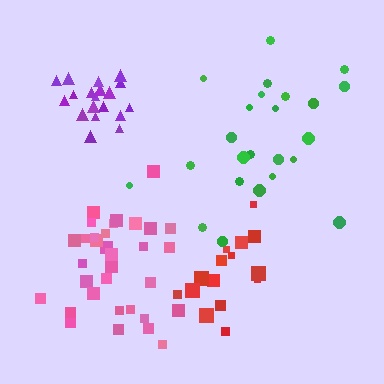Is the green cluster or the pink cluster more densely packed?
Pink.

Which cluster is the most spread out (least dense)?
Green.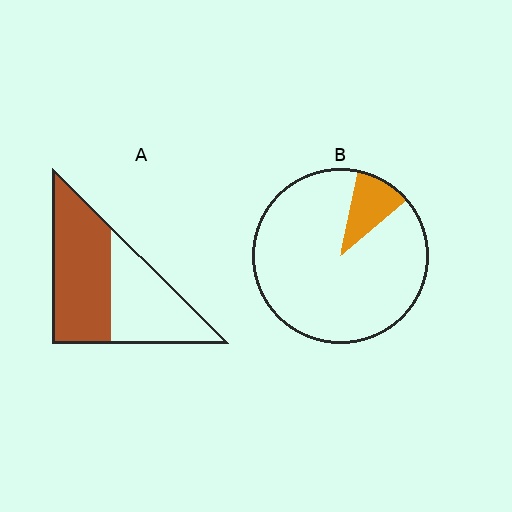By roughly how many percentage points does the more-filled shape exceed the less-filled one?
By roughly 45 percentage points (A over B).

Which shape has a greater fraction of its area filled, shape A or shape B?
Shape A.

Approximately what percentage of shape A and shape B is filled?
A is approximately 55% and B is approximately 10%.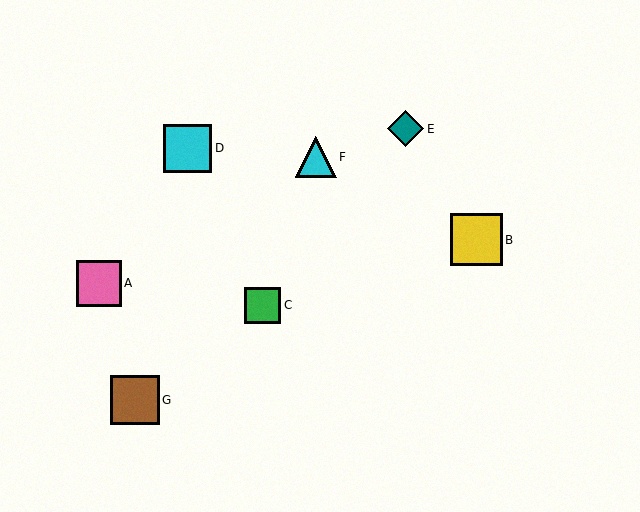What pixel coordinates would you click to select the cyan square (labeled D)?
Click at (188, 148) to select the cyan square D.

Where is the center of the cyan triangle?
The center of the cyan triangle is at (316, 157).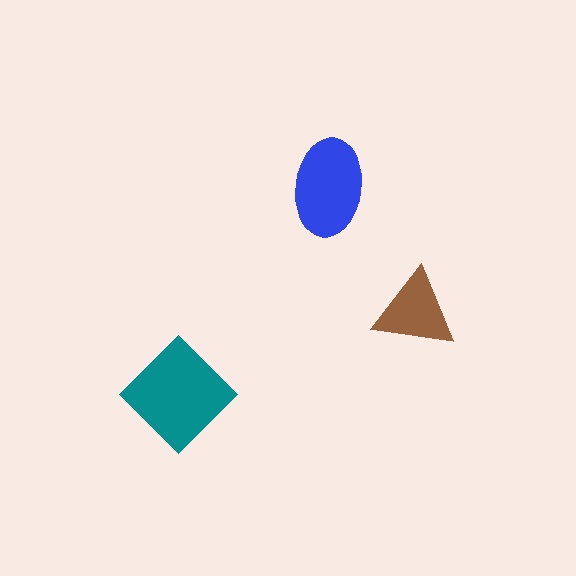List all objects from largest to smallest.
The teal diamond, the blue ellipse, the brown triangle.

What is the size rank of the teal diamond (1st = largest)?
1st.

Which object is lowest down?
The teal diamond is bottommost.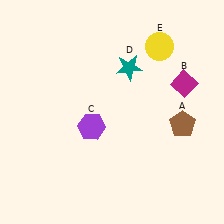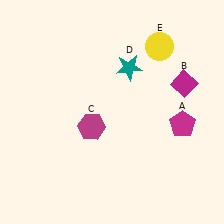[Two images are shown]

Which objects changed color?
A changed from brown to magenta. C changed from purple to magenta.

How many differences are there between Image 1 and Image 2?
There are 2 differences between the two images.